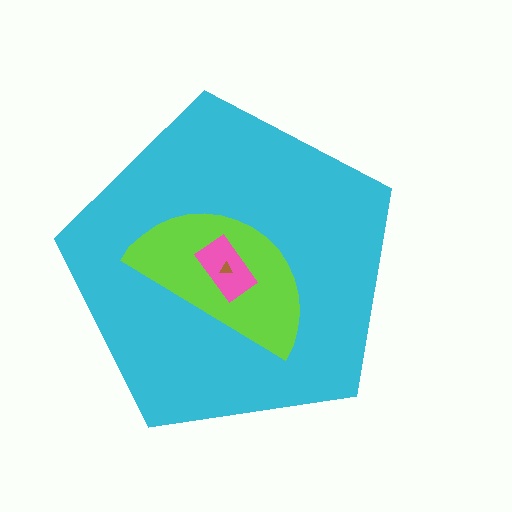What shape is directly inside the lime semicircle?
The pink rectangle.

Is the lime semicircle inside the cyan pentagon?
Yes.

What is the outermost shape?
The cyan pentagon.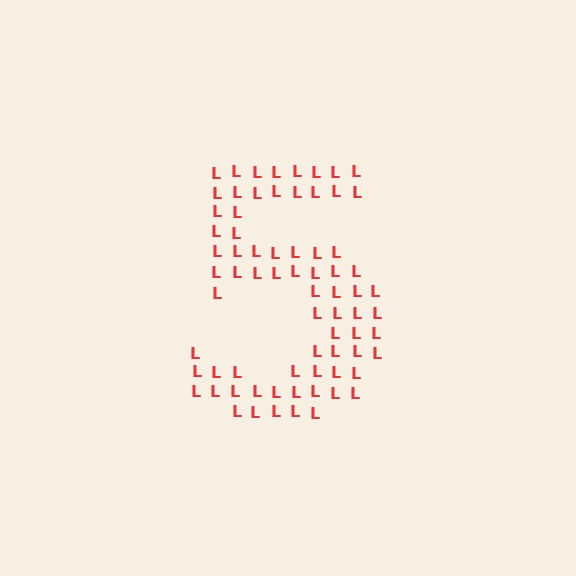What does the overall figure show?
The overall figure shows the digit 5.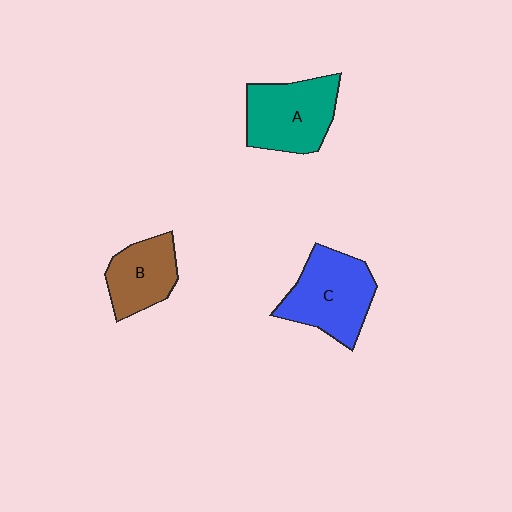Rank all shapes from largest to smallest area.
From largest to smallest: C (blue), A (teal), B (brown).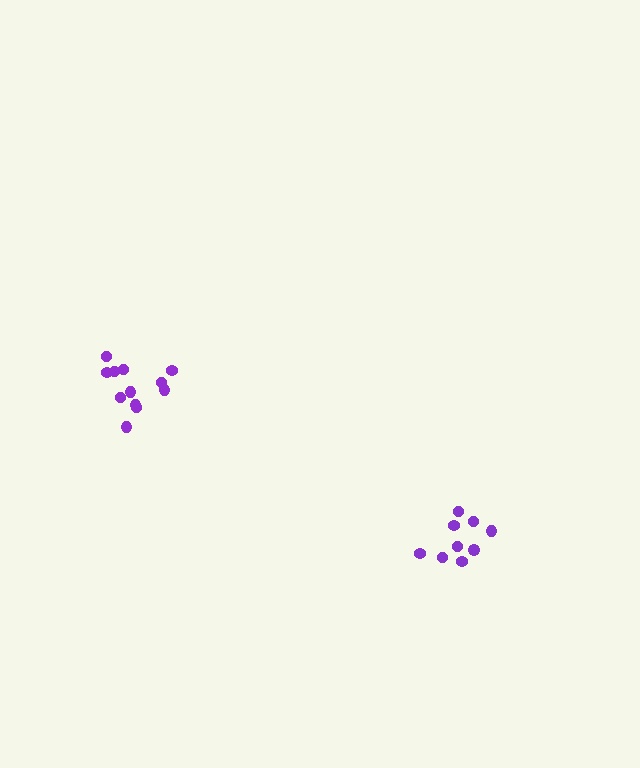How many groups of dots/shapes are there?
There are 2 groups.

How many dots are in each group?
Group 1: 9 dots, Group 2: 12 dots (21 total).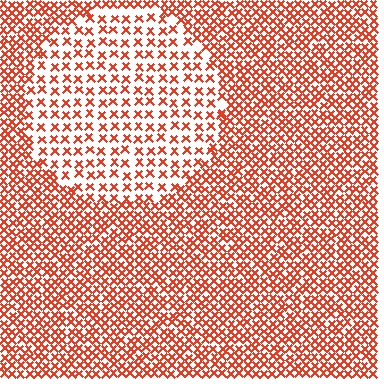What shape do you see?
I see a circle.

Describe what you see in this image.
The image contains small red elements arranged at two different densities. A circle-shaped region is visible where the elements are less densely packed than the surrounding area.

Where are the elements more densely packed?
The elements are more densely packed outside the circle boundary.